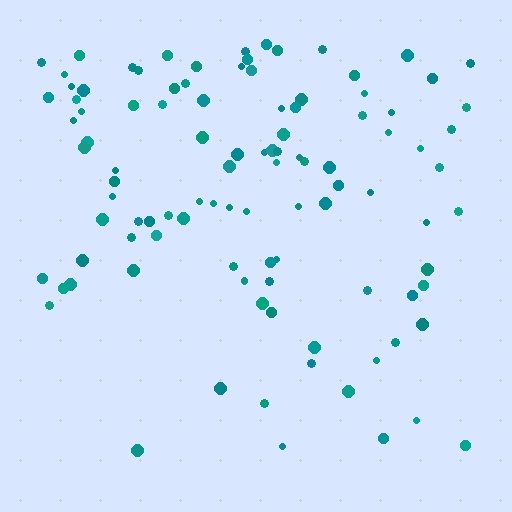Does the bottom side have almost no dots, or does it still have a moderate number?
Still a moderate number, just noticeably fewer than the top.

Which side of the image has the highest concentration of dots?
The top.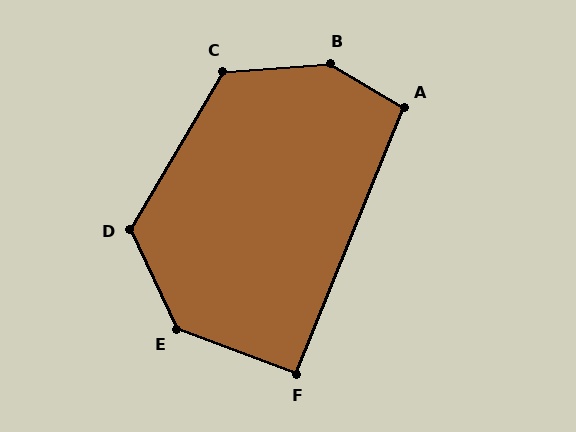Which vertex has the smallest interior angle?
F, at approximately 91 degrees.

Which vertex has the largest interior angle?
B, at approximately 144 degrees.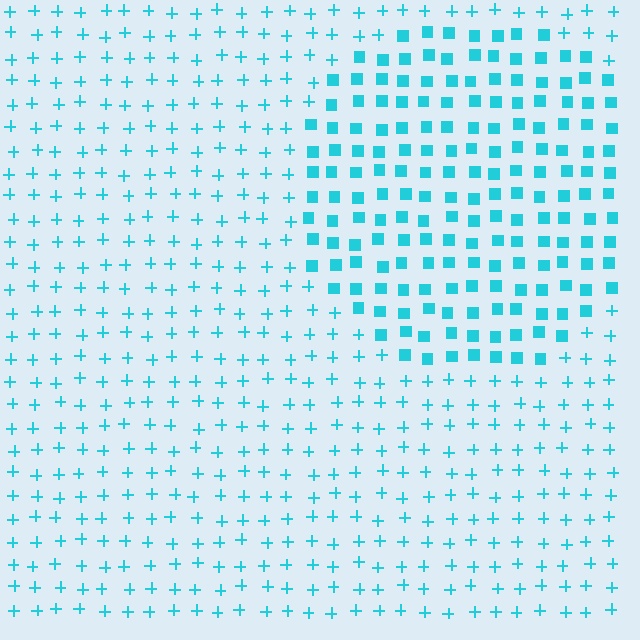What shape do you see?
I see a circle.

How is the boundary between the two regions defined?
The boundary is defined by a change in element shape: squares inside vs. plus signs outside. All elements share the same color and spacing.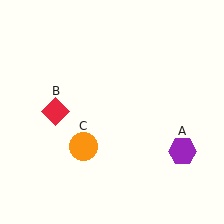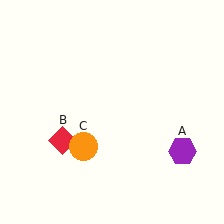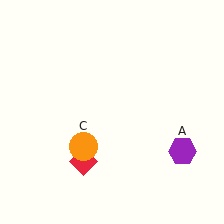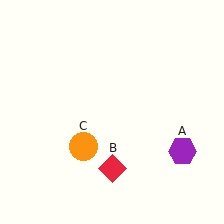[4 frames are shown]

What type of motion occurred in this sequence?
The red diamond (object B) rotated counterclockwise around the center of the scene.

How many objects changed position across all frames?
1 object changed position: red diamond (object B).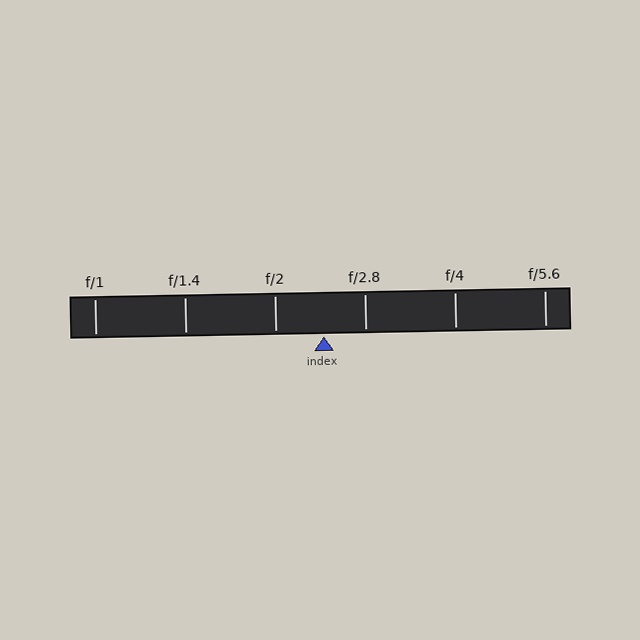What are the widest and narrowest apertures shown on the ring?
The widest aperture shown is f/1 and the narrowest is f/5.6.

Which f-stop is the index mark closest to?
The index mark is closest to f/2.8.